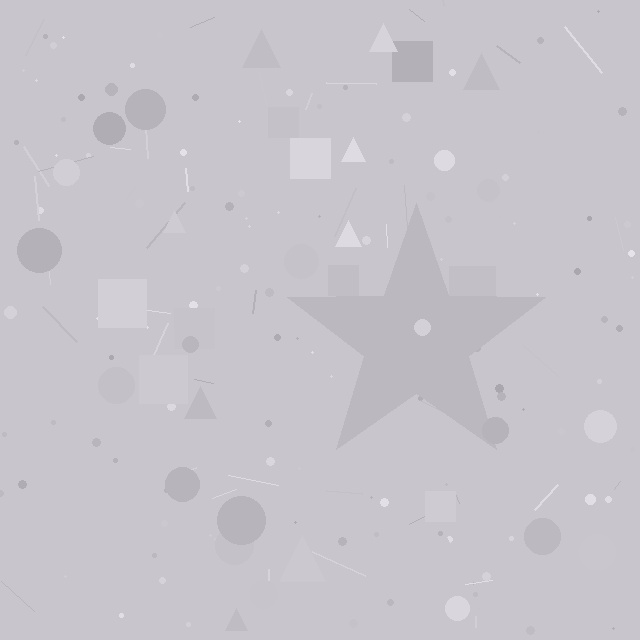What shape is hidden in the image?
A star is hidden in the image.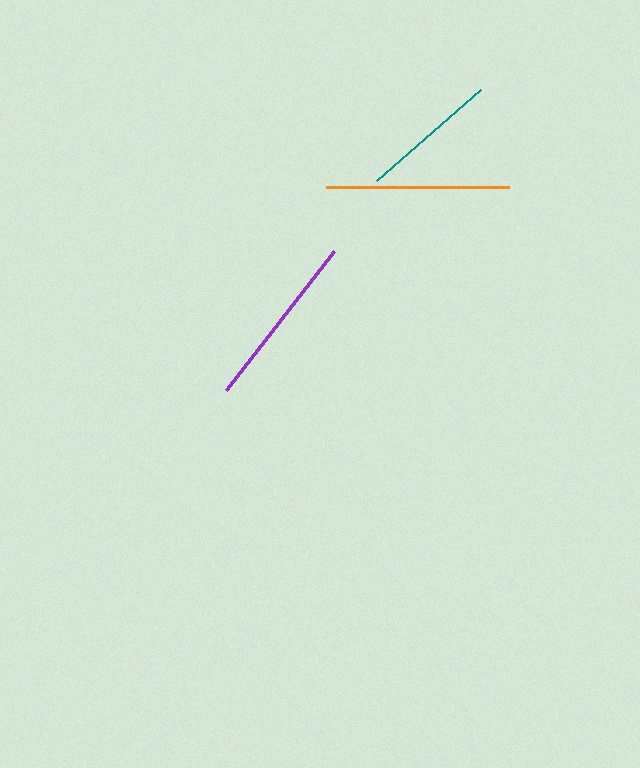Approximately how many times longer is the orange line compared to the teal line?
The orange line is approximately 1.3 times the length of the teal line.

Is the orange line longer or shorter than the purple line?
The orange line is longer than the purple line.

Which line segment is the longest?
The orange line is the longest at approximately 183 pixels.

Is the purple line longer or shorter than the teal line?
The purple line is longer than the teal line.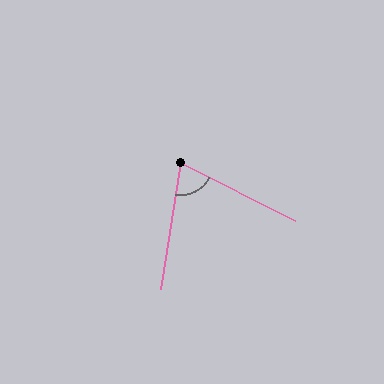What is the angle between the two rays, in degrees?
Approximately 72 degrees.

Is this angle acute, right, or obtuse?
It is acute.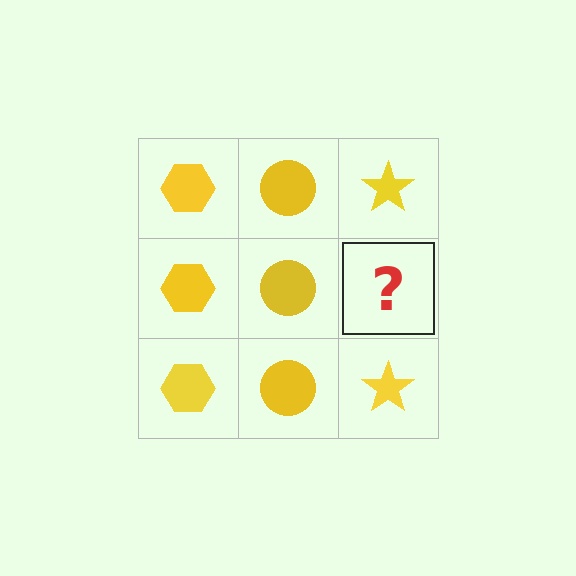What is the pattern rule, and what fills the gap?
The rule is that each column has a consistent shape. The gap should be filled with a yellow star.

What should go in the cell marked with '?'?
The missing cell should contain a yellow star.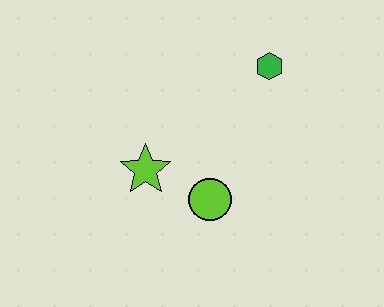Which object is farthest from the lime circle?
The green hexagon is farthest from the lime circle.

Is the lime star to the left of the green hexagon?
Yes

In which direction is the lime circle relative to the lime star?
The lime circle is to the right of the lime star.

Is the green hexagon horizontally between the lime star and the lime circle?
No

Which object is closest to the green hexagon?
The lime circle is closest to the green hexagon.